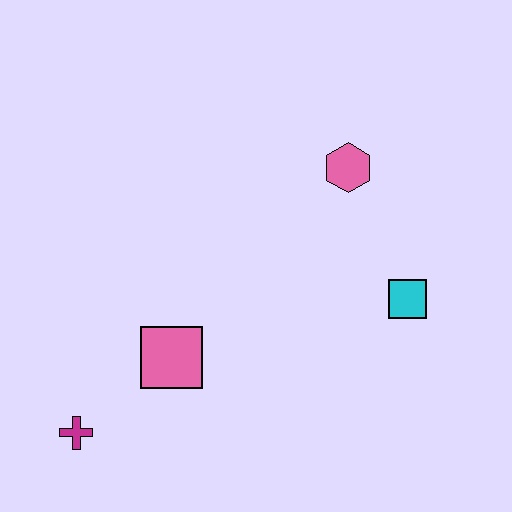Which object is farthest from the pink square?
The pink hexagon is farthest from the pink square.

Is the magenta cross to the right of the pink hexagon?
No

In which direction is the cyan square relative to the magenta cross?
The cyan square is to the right of the magenta cross.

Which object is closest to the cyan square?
The pink hexagon is closest to the cyan square.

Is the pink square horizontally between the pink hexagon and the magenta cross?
Yes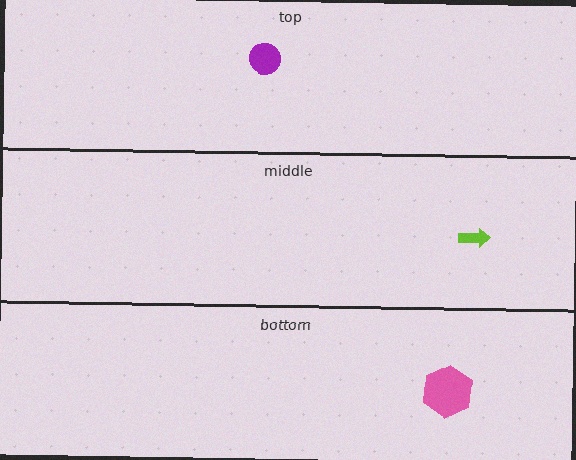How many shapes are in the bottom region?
1.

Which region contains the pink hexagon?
The bottom region.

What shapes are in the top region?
The purple circle.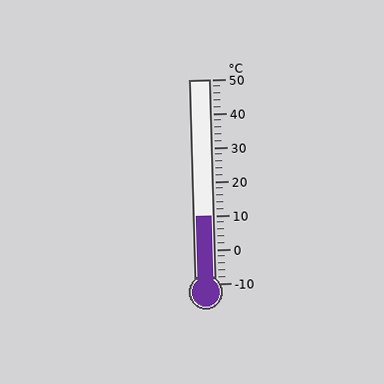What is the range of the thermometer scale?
The thermometer scale ranges from -10°C to 50°C.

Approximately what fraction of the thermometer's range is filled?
The thermometer is filled to approximately 35% of its range.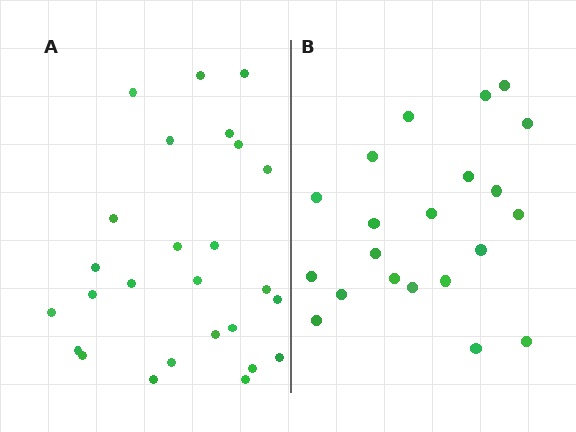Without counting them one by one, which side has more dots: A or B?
Region A (the left region) has more dots.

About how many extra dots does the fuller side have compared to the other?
Region A has about 5 more dots than region B.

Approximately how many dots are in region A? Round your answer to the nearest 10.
About 30 dots. (The exact count is 26, which rounds to 30.)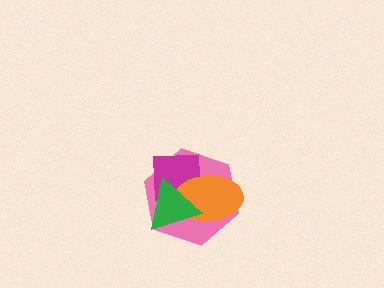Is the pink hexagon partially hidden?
Yes, it is partially covered by another shape.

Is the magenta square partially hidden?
Yes, it is partially covered by another shape.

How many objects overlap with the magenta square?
3 objects overlap with the magenta square.